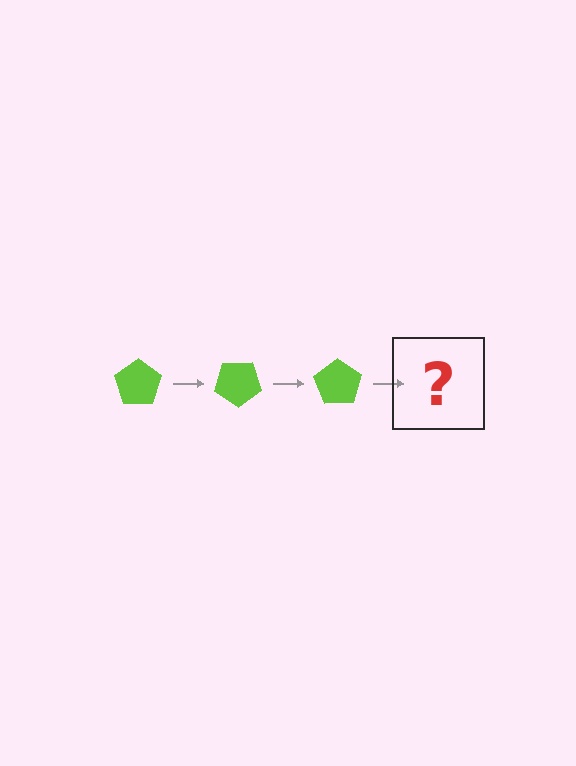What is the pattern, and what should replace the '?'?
The pattern is that the pentagon rotates 35 degrees each step. The '?' should be a lime pentagon rotated 105 degrees.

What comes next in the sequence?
The next element should be a lime pentagon rotated 105 degrees.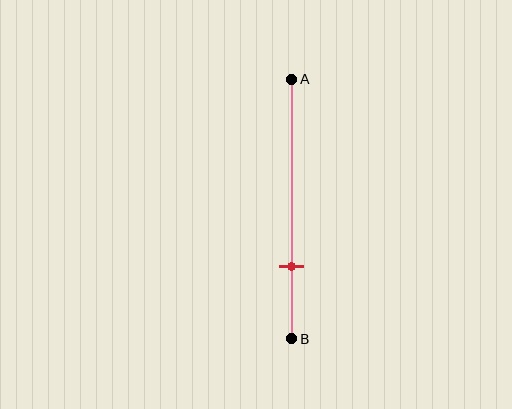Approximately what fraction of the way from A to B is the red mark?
The red mark is approximately 70% of the way from A to B.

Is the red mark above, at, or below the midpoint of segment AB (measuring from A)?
The red mark is below the midpoint of segment AB.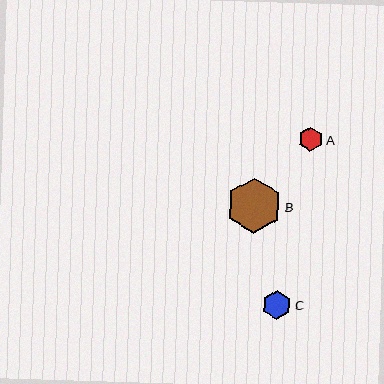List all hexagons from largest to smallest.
From largest to smallest: B, C, A.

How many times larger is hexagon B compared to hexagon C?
Hexagon B is approximately 1.9 times the size of hexagon C.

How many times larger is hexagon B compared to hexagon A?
Hexagon B is approximately 2.3 times the size of hexagon A.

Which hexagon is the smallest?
Hexagon A is the smallest with a size of approximately 24 pixels.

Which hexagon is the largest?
Hexagon B is the largest with a size of approximately 55 pixels.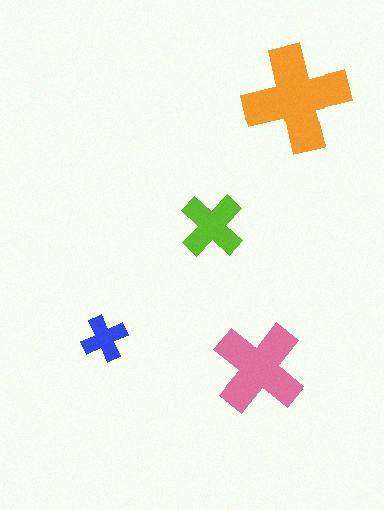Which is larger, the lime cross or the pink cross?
The pink one.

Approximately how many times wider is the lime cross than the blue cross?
About 1.5 times wider.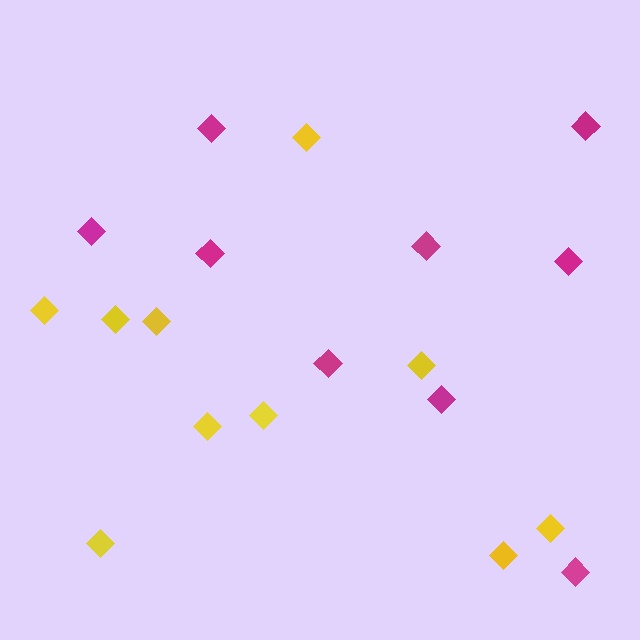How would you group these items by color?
There are 2 groups: one group of yellow diamonds (10) and one group of magenta diamonds (9).